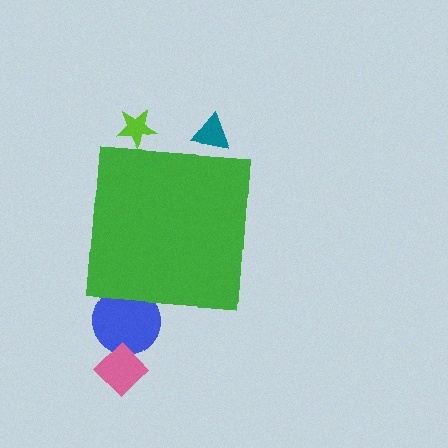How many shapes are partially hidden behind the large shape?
3 shapes are partially hidden.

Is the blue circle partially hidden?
Yes, the blue circle is partially hidden behind the green square.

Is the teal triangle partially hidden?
Yes, the teal triangle is partially hidden behind the green square.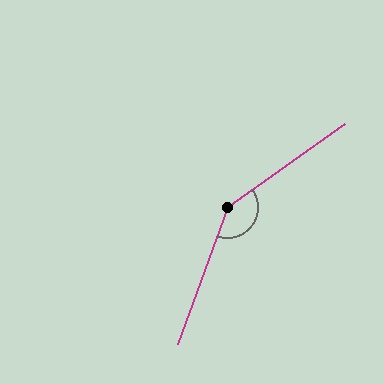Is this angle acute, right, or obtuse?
It is obtuse.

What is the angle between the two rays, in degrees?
Approximately 145 degrees.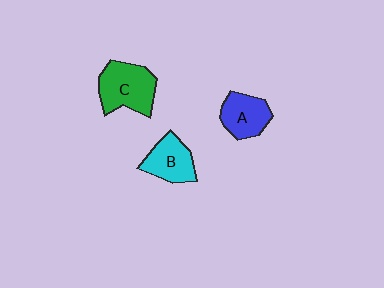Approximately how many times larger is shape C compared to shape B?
Approximately 1.3 times.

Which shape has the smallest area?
Shape A (blue).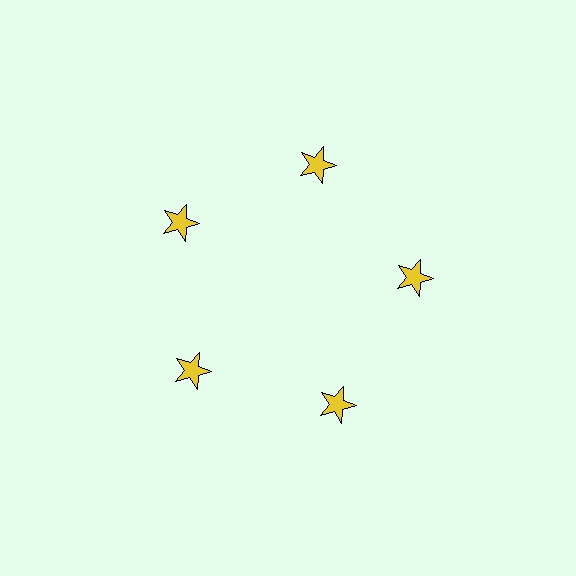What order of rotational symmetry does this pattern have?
This pattern has 5-fold rotational symmetry.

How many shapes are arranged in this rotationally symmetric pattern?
There are 5 shapes, arranged in 5 groups of 1.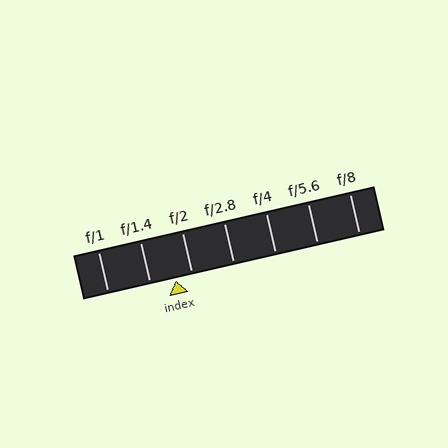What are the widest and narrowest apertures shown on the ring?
The widest aperture shown is f/1 and the narrowest is f/8.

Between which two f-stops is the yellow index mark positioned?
The index mark is between f/1.4 and f/2.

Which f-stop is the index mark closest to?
The index mark is closest to f/2.